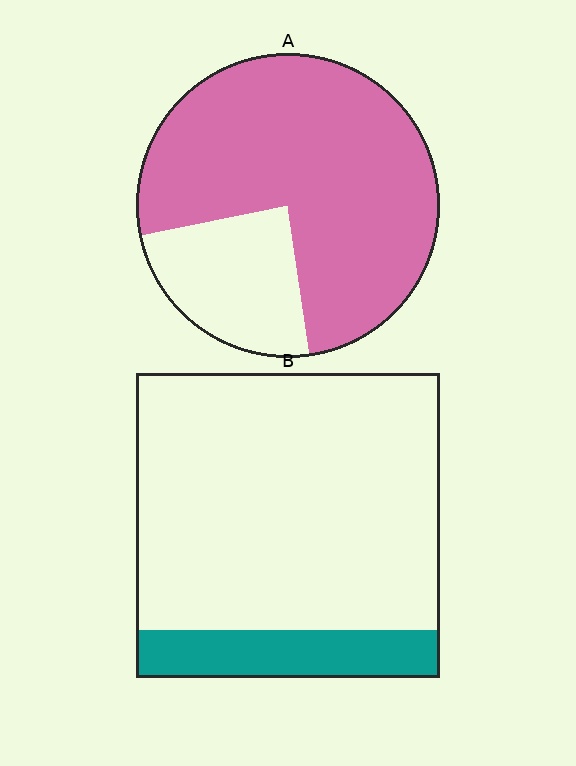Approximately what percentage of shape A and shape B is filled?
A is approximately 75% and B is approximately 15%.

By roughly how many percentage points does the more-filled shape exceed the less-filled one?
By roughly 60 percentage points (A over B).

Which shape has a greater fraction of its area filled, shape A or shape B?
Shape A.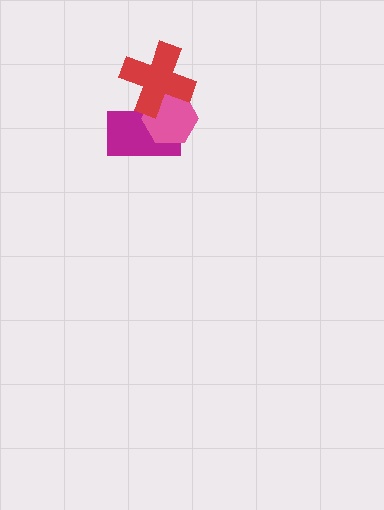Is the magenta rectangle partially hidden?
Yes, it is partially covered by another shape.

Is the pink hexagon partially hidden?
Yes, it is partially covered by another shape.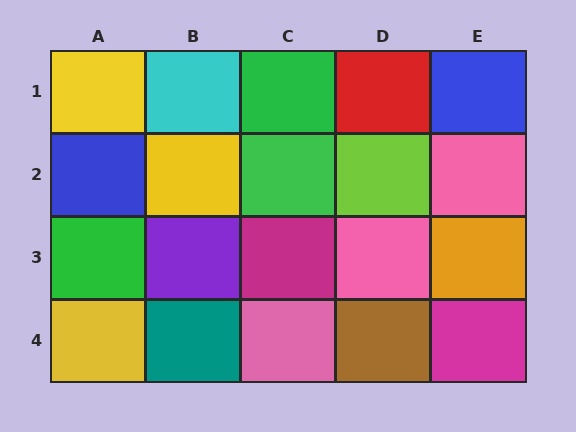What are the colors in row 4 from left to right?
Yellow, teal, pink, brown, magenta.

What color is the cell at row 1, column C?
Green.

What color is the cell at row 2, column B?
Yellow.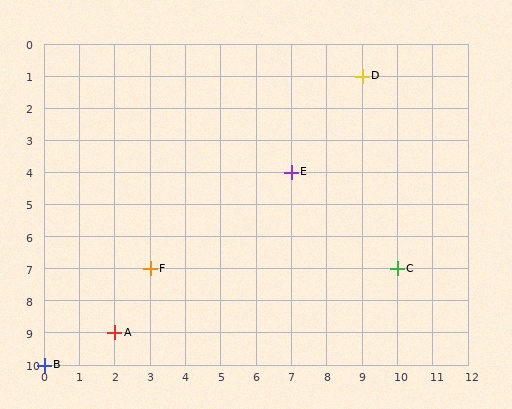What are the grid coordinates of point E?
Point E is at grid coordinates (7, 4).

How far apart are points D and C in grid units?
Points D and C are 1 column and 6 rows apart (about 6.1 grid units diagonally).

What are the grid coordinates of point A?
Point A is at grid coordinates (2, 9).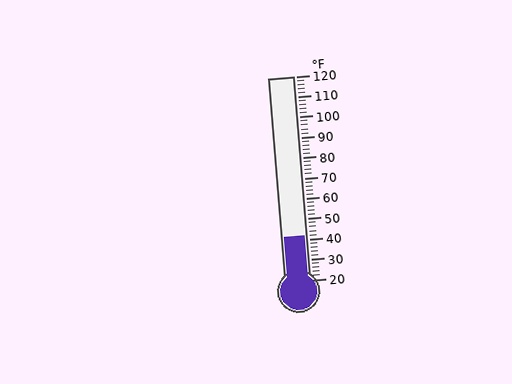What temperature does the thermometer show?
The thermometer shows approximately 42°F.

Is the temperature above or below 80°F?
The temperature is below 80°F.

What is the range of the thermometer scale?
The thermometer scale ranges from 20°F to 120°F.